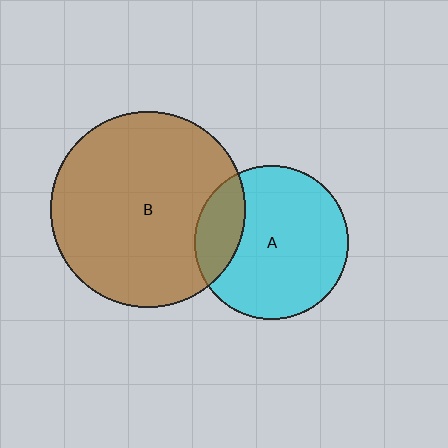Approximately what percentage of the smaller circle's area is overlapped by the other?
Approximately 20%.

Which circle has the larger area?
Circle B (brown).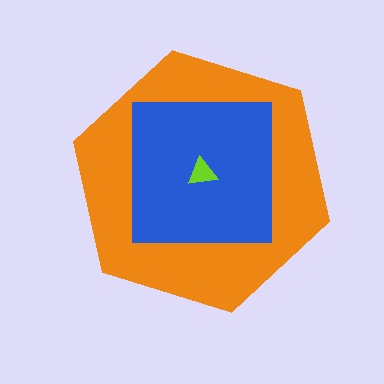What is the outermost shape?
The orange hexagon.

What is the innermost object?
The lime triangle.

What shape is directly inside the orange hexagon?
The blue square.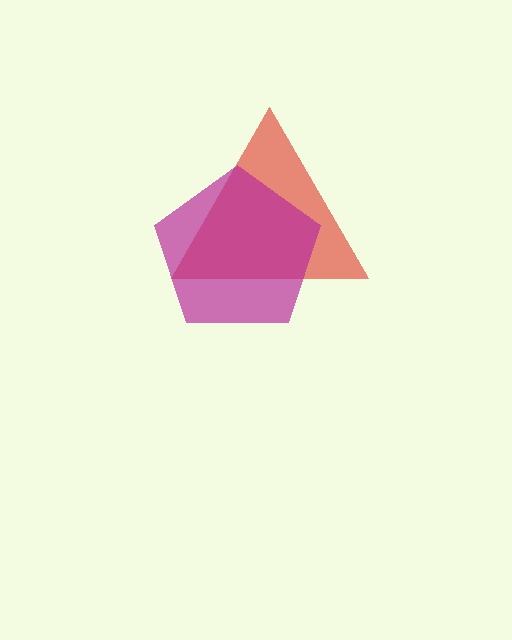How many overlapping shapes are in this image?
There are 2 overlapping shapes in the image.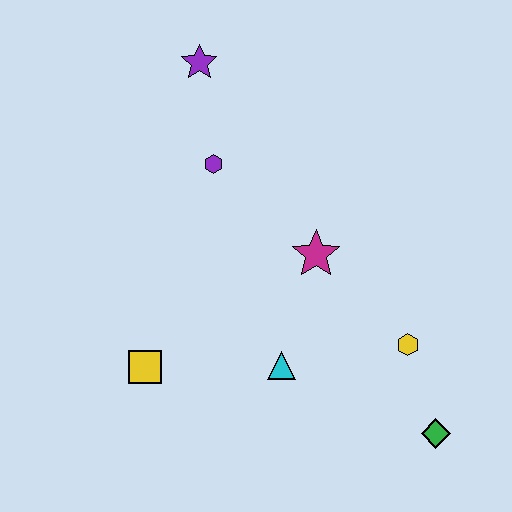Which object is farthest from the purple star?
The green diamond is farthest from the purple star.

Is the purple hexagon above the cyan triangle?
Yes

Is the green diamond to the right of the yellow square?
Yes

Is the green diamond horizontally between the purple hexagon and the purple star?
No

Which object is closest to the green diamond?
The yellow hexagon is closest to the green diamond.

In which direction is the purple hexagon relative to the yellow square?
The purple hexagon is above the yellow square.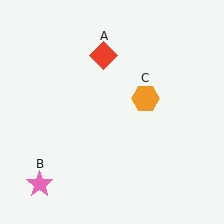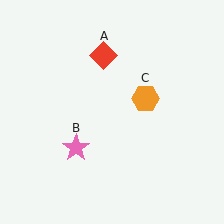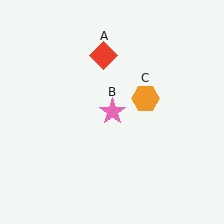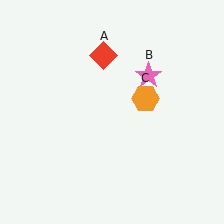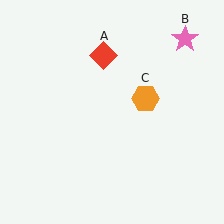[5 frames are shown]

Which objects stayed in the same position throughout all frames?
Red diamond (object A) and orange hexagon (object C) remained stationary.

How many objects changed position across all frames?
1 object changed position: pink star (object B).